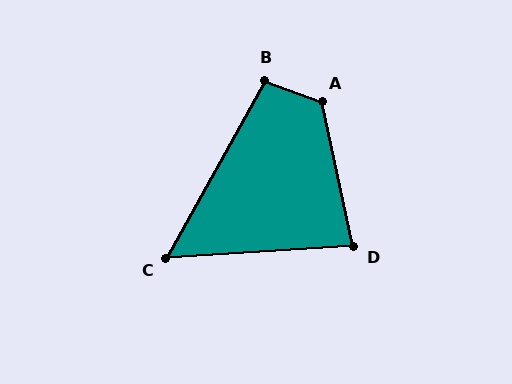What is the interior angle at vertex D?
Approximately 81 degrees (acute).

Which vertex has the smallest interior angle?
C, at approximately 58 degrees.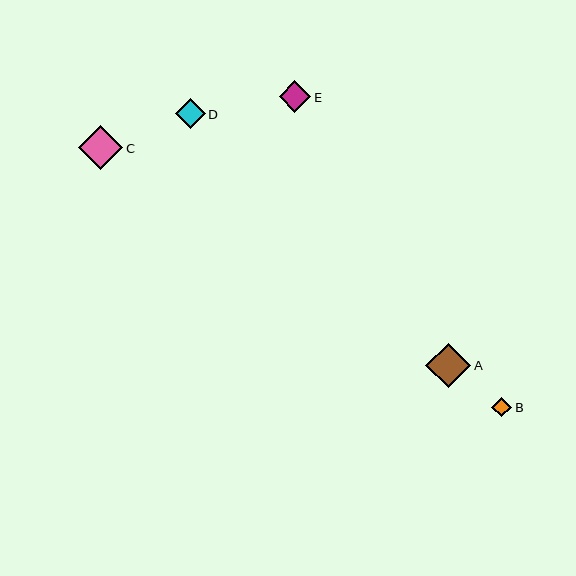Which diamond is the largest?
Diamond A is the largest with a size of approximately 45 pixels.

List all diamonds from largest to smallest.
From largest to smallest: A, C, E, D, B.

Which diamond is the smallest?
Diamond B is the smallest with a size of approximately 20 pixels.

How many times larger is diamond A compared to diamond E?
Diamond A is approximately 1.4 times the size of diamond E.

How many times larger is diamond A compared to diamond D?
Diamond A is approximately 1.5 times the size of diamond D.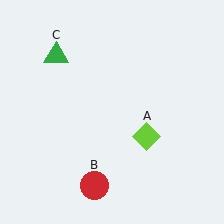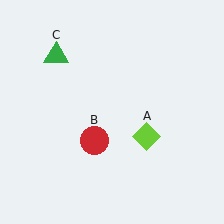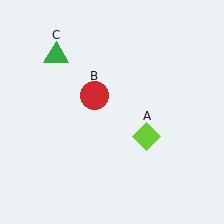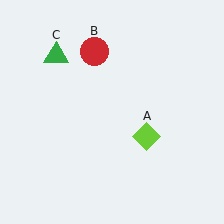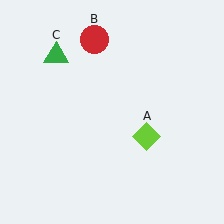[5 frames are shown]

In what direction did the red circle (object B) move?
The red circle (object B) moved up.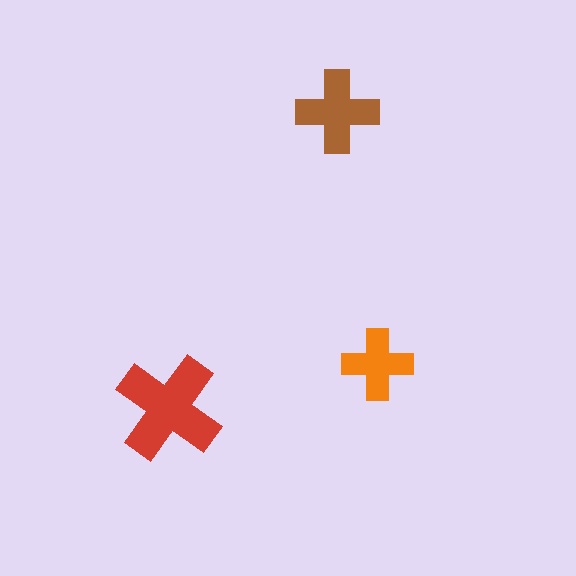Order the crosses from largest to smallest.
the red one, the brown one, the orange one.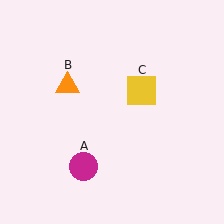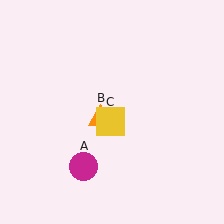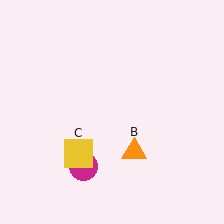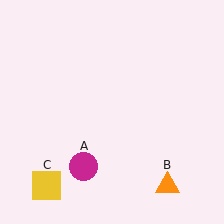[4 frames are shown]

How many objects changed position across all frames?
2 objects changed position: orange triangle (object B), yellow square (object C).